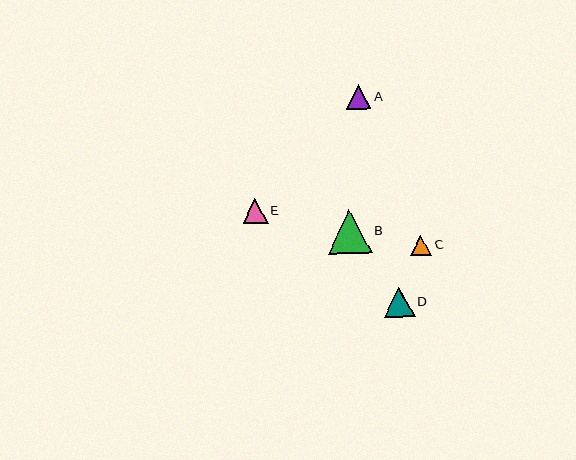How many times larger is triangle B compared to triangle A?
Triangle B is approximately 1.8 times the size of triangle A.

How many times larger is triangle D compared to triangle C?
Triangle D is approximately 1.5 times the size of triangle C.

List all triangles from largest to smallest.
From largest to smallest: B, D, E, A, C.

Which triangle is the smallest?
Triangle C is the smallest with a size of approximately 21 pixels.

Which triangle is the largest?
Triangle B is the largest with a size of approximately 44 pixels.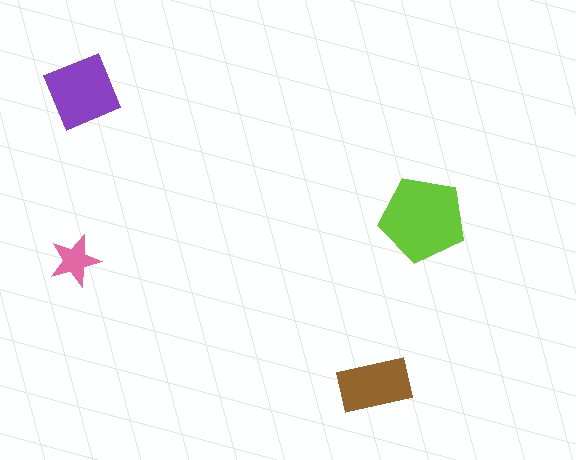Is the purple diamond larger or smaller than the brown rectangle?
Larger.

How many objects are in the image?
There are 4 objects in the image.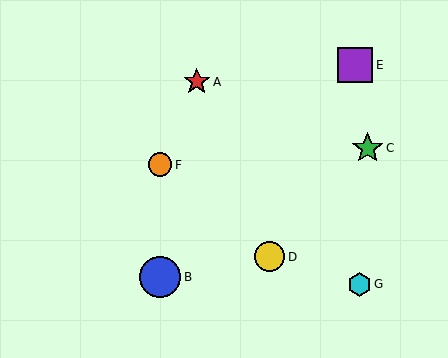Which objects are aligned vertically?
Objects B, F are aligned vertically.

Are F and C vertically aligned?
No, F is at x≈160 and C is at x≈368.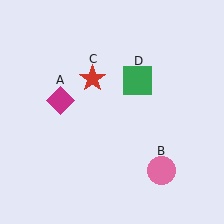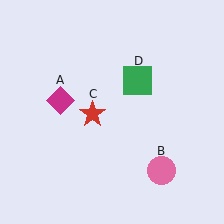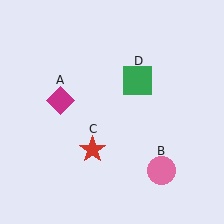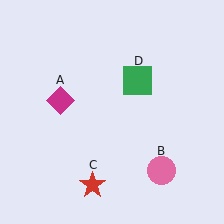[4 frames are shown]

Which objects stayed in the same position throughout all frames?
Magenta diamond (object A) and pink circle (object B) and green square (object D) remained stationary.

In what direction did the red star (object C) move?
The red star (object C) moved down.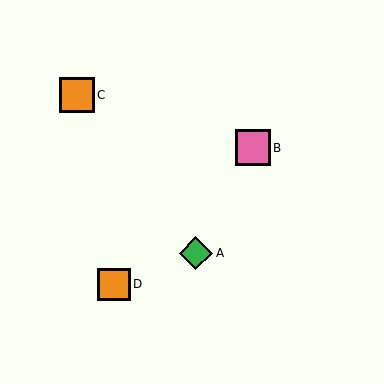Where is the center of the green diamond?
The center of the green diamond is at (196, 253).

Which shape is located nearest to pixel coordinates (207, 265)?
The green diamond (labeled A) at (196, 253) is nearest to that location.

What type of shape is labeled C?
Shape C is an orange square.